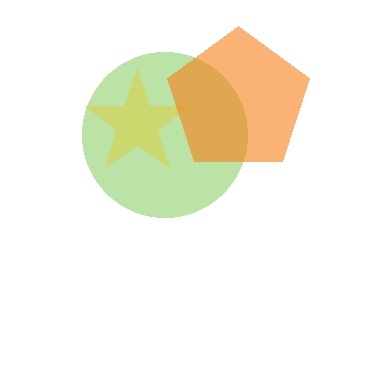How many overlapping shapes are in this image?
There are 3 overlapping shapes in the image.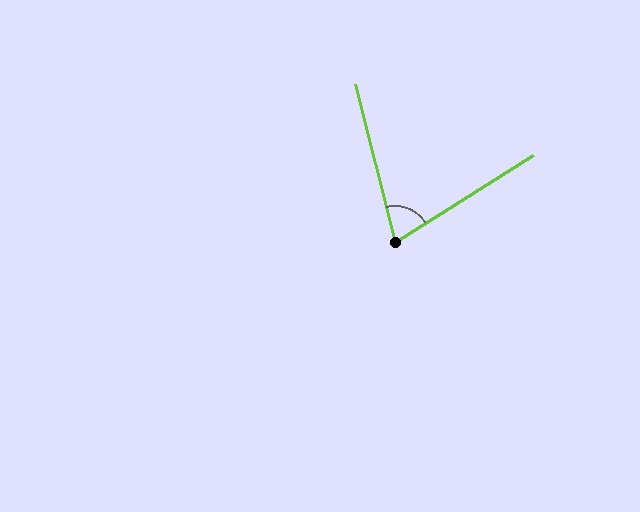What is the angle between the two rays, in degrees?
Approximately 72 degrees.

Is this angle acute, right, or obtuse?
It is acute.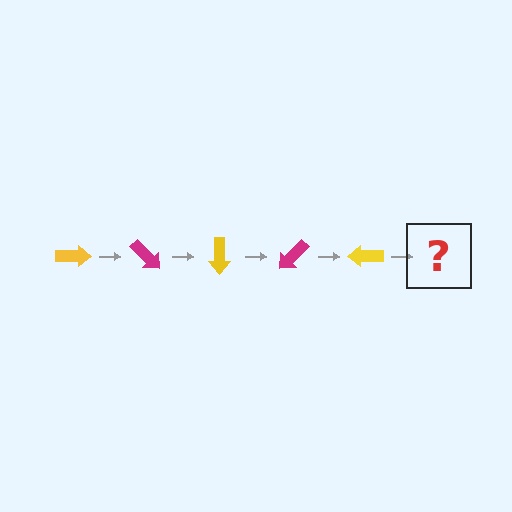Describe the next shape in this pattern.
It should be a magenta arrow, rotated 225 degrees from the start.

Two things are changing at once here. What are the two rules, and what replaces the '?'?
The two rules are that it rotates 45 degrees each step and the color cycles through yellow and magenta. The '?' should be a magenta arrow, rotated 225 degrees from the start.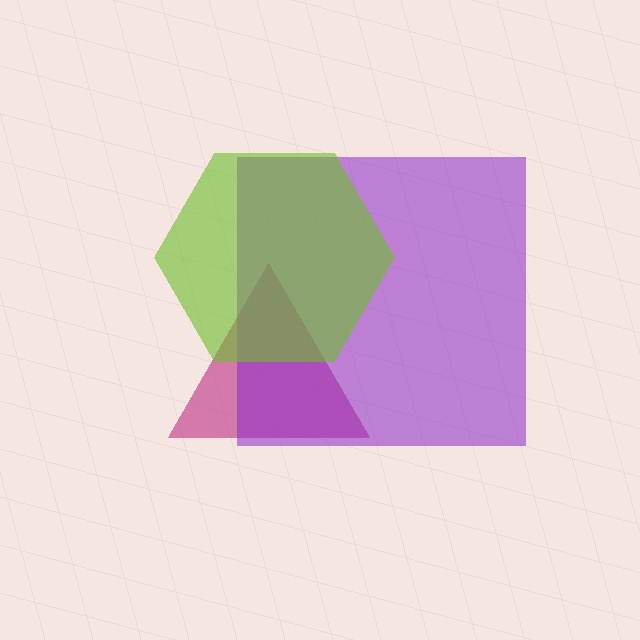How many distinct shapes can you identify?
There are 3 distinct shapes: a magenta triangle, a purple square, a lime hexagon.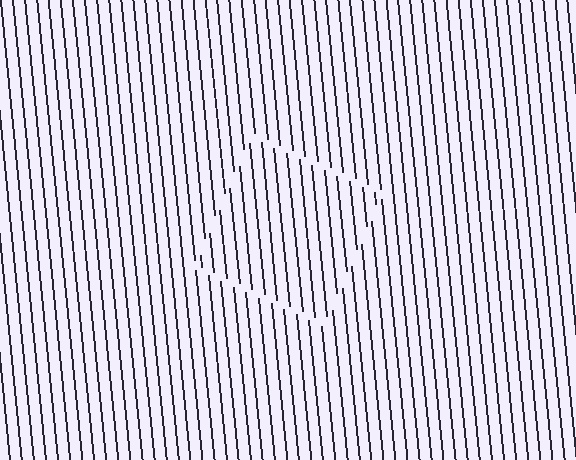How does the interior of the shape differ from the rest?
The interior of the shape contains the same grating, shifted by half a period — the contour is defined by the phase discontinuity where line-ends from the inner and outer gratings abut.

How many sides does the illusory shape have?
4 sides — the line-ends trace a square.